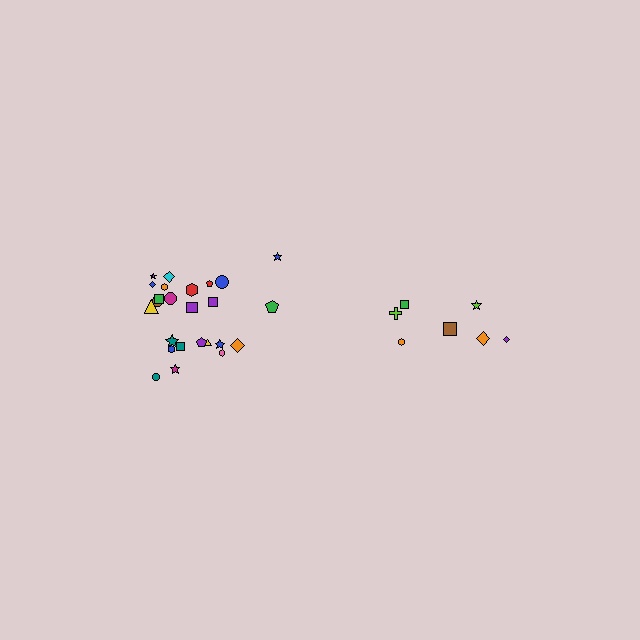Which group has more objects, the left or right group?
The left group.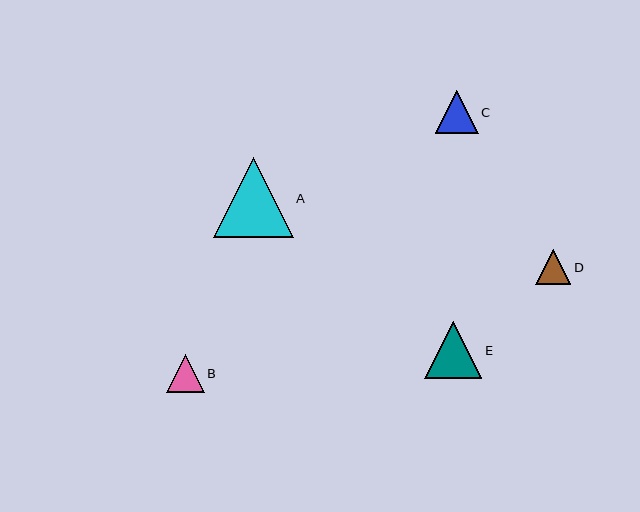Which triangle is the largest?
Triangle A is the largest with a size of approximately 80 pixels.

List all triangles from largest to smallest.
From largest to smallest: A, E, C, B, D.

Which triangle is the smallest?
Triangle D is the smallest with a size of approximately 35 pixels.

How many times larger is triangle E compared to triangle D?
Triangle E is approximately 1.6 times the size of triangle D.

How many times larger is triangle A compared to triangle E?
Triangle A is approximately 1.4 times the size of triangle E.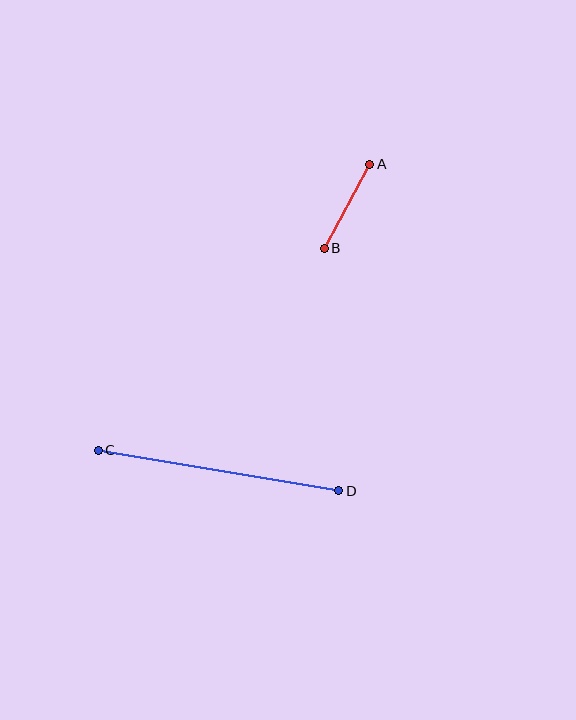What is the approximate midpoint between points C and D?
The midpoint is at approximately (219, 471) pixels.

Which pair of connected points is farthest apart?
Points C and D are farthest apart.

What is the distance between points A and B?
The distance is approximately 95 pixels.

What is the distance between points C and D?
The distance is approximately 244 pixels.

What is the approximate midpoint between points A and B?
The midpoint is at approximately (347, 206) pixels.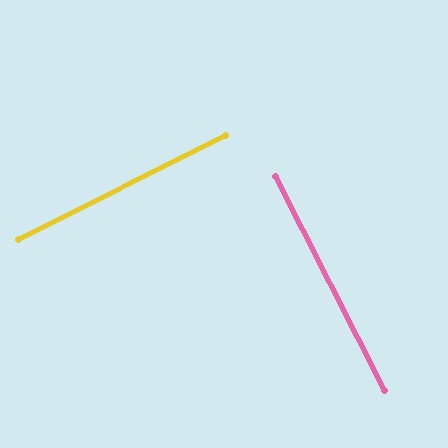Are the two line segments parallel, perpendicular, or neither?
Perpendicular — they meet at approximately 90°.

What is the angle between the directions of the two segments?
Approximately 90 degrees.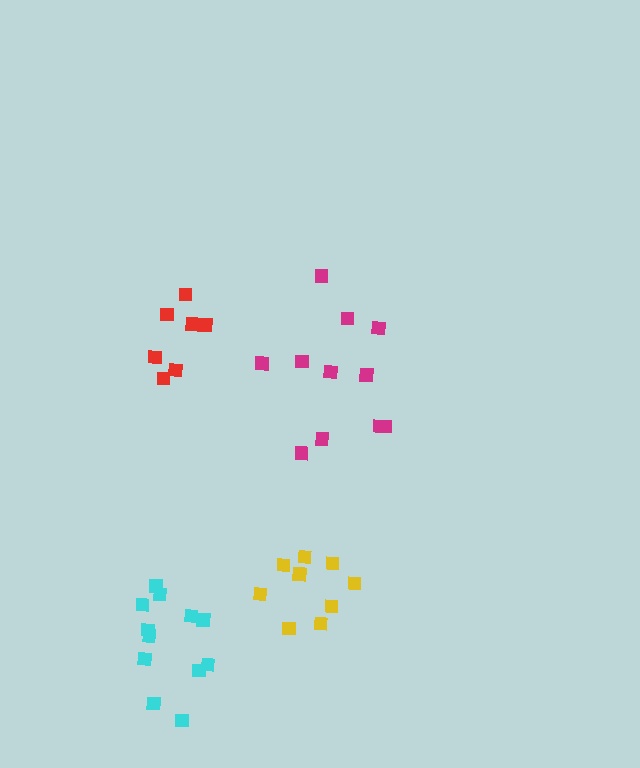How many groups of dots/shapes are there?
There are 4 groups.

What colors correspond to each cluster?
The clusters are colored: yellow, magenta, cyan, red.